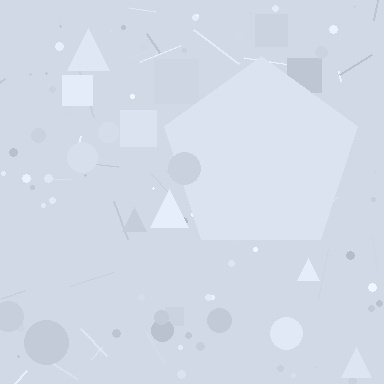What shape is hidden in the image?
A pentagon is hidden in the image.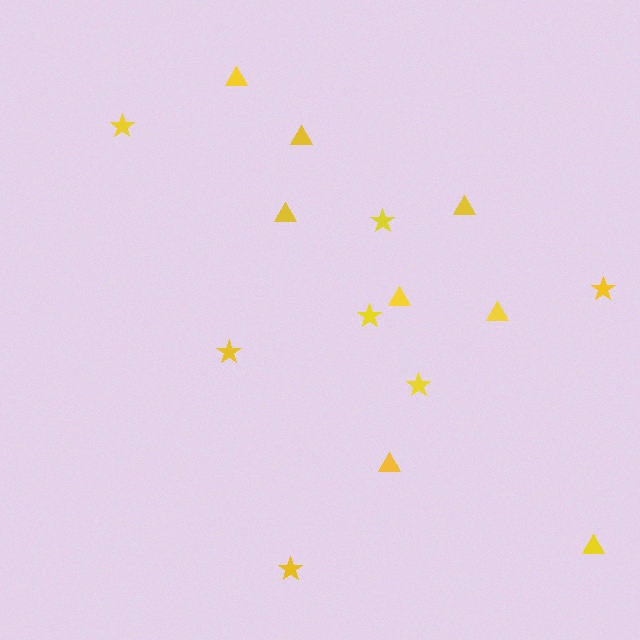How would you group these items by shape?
There are 2 groups: one group of stars (7) and one group of triangles (8).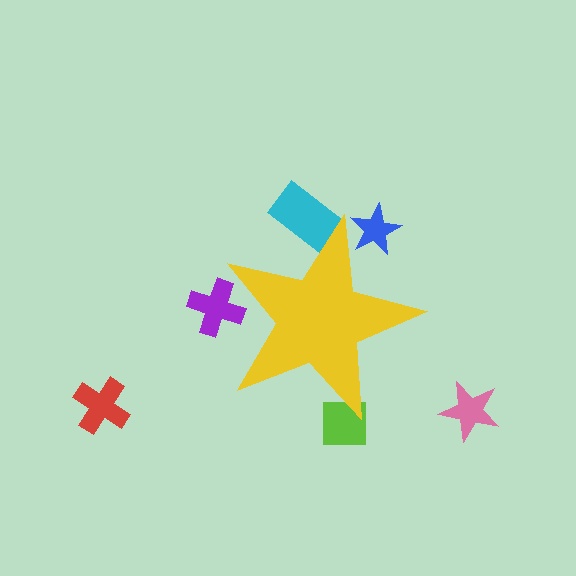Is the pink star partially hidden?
No, the pink star is fully visible.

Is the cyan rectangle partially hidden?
Yes, the cyan rectangle is partially hidden behind the yellow star.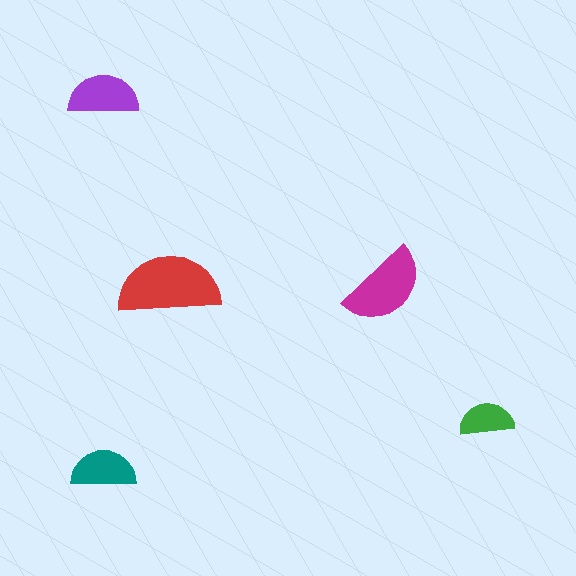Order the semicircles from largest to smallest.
the red one, the magenta one, the purple one, the teal one, the green one.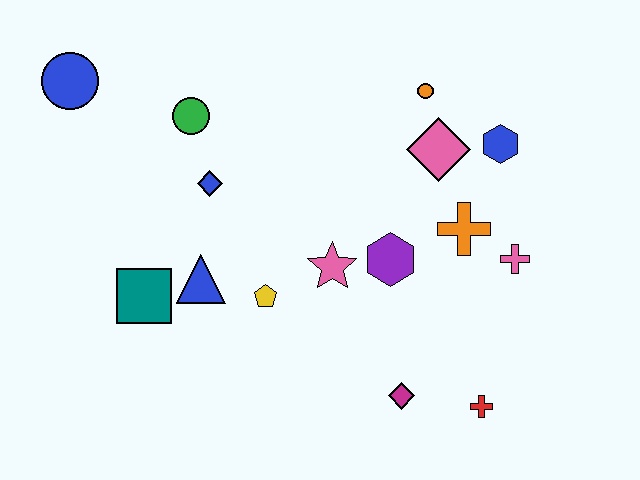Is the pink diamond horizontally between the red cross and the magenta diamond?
Yes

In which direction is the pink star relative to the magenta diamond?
The pink star is above the magenta diamond.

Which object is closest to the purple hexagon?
The pink star is closest to the purple hexagon.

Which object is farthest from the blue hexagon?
The blue circle is farthest from the blue hexagon.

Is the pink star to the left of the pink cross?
Yes